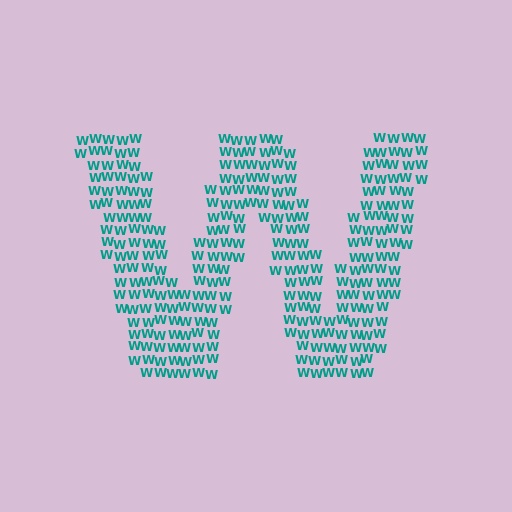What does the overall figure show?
The overall figure shows the letter W.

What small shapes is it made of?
It is made of small letter W's.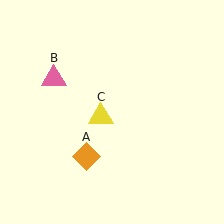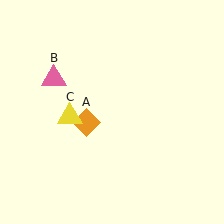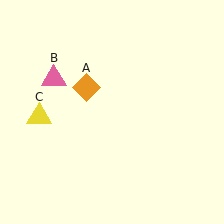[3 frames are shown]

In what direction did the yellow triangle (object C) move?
The yellow triangle (object C) moved left.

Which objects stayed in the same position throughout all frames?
Pink triangle (object B) remained stationary.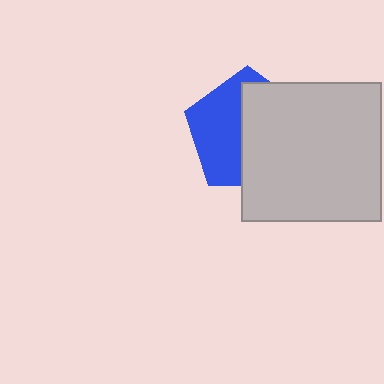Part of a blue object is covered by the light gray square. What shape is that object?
It is a pentagon.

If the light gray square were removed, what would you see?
You would see the complete blue pentagon.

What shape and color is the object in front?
The object in front is a light gray square.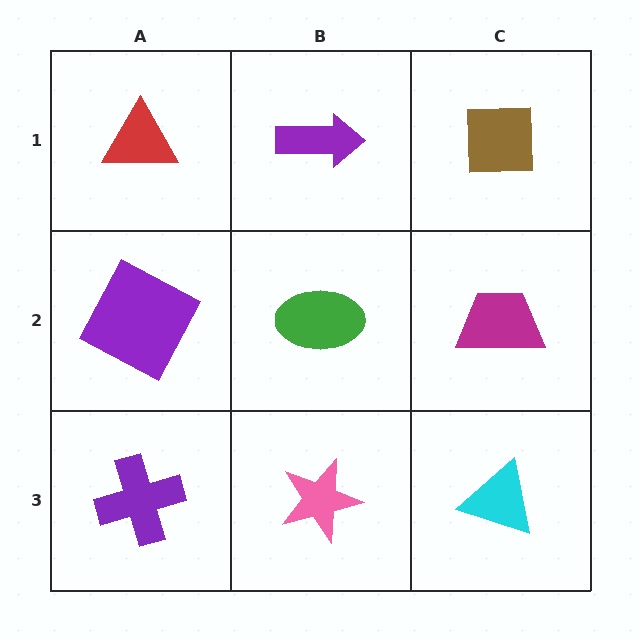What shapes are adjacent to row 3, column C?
A magenta trapezoid (row 2, column C), a pink star (row 3, column B).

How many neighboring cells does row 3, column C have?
2.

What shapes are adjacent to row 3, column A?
A purple square (row 2, column A), a pink star (row 3, column B).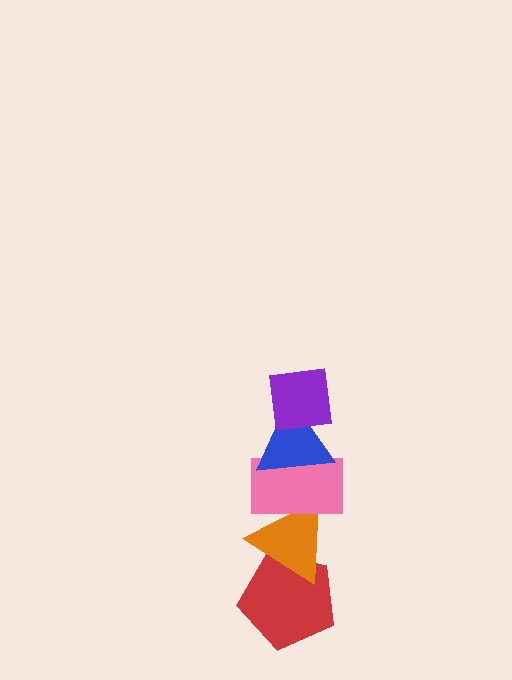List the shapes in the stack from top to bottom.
From top to bottom: the purple square, the blue triangle, the pink rectangle, the orange triangle, the red pentagon.